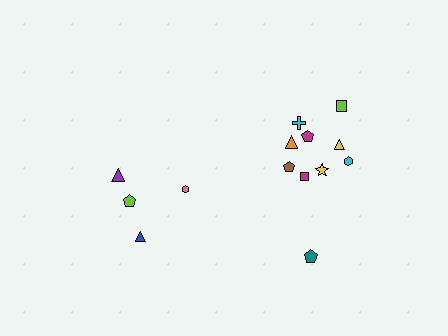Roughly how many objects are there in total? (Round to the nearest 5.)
Roughly 15 objects in total.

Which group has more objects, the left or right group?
The right group.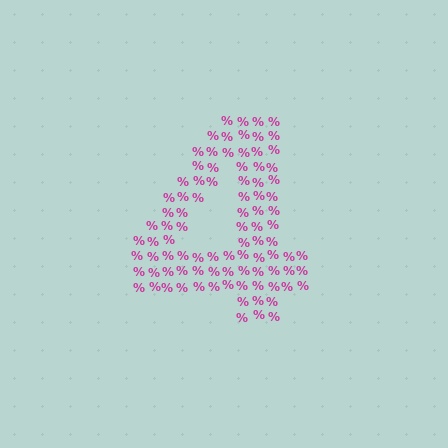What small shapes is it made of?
It is made of small percent signs.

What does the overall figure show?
The overall figure shows the digit 4.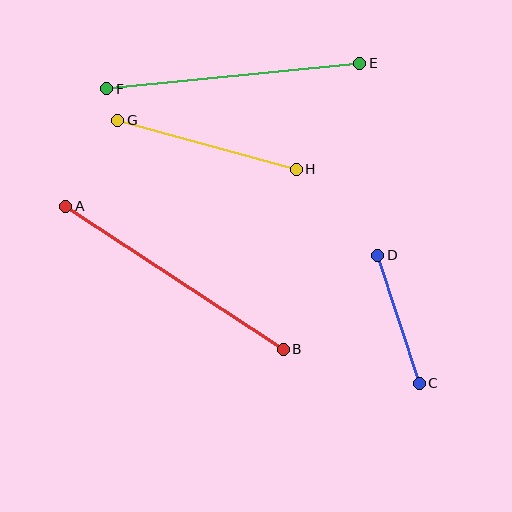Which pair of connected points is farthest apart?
Points A and B are farthest apart.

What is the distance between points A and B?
The distance is approximately 261 pixels.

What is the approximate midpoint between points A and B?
The midpoint is at approximately (175, 278) pixels.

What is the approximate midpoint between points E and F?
The midpoint is at approximately (233, 76) pixels.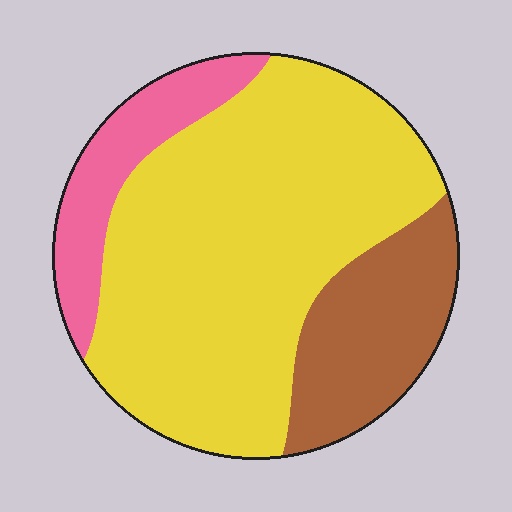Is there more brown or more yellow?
Yellow.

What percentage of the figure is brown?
Brown takes up between a sixth and a third of the figure.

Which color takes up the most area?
Yellow, at roughly 65%.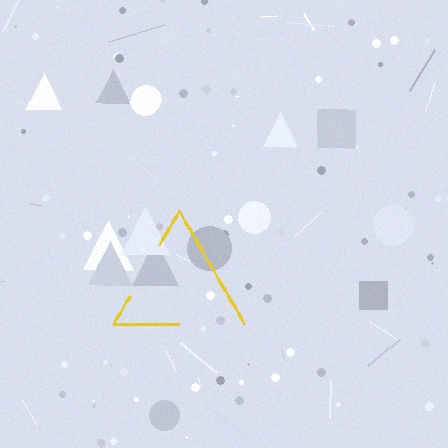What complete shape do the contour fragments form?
The contour fragments form a triangle.